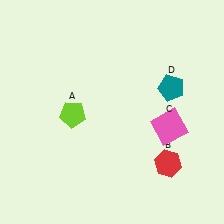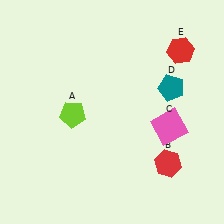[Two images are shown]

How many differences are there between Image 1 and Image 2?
There is 1 difference between the two images.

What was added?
A red hexagon (E) was added in Image 2.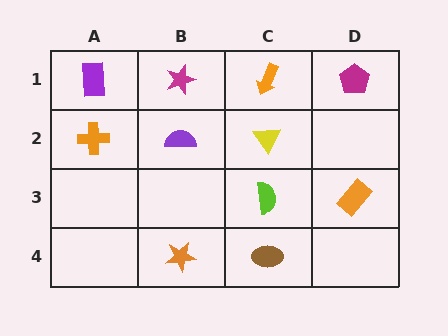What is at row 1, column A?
A purple rectangle.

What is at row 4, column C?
A brown ellipse.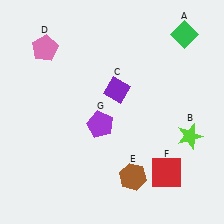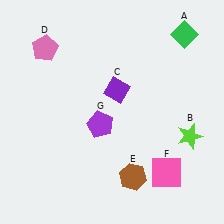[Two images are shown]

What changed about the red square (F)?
In Image 1, F is red. In Image 2, it changed to pink.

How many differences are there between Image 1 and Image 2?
There is 1 difference between the two images.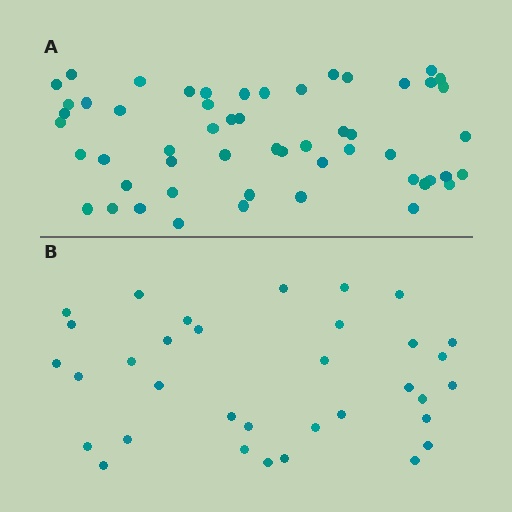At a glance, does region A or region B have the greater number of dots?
Region A (the top region) has more dots.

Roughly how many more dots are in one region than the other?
Region A has approximately 20 more dots than region B.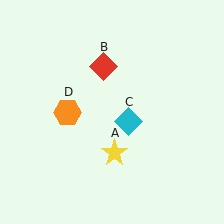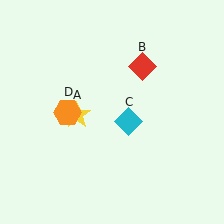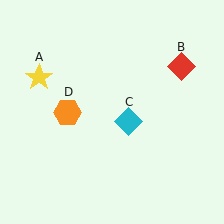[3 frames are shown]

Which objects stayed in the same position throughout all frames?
Cyan diamond (object C) and orange hexagon (object D) remained stationary.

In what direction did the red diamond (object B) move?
The red diamond (object B) moved right.